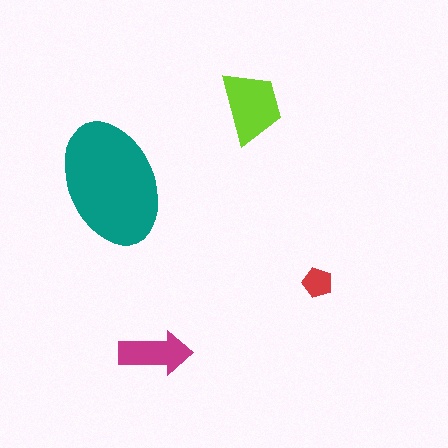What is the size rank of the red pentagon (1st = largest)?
4th.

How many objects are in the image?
There are 4 objects in the image.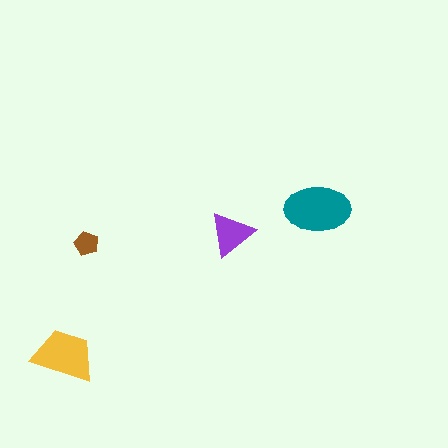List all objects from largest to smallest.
The teal ellipse, the yellow trapezoid, the purple triangle, the brown pentagon.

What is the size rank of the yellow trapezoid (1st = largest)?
2nd.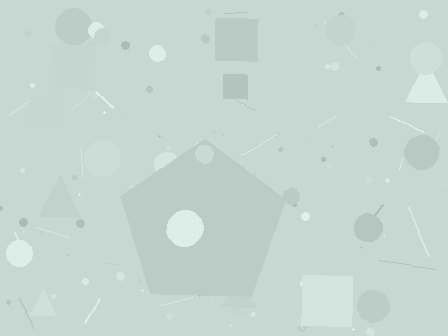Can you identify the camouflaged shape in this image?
The camouflaged shape is a pentagon.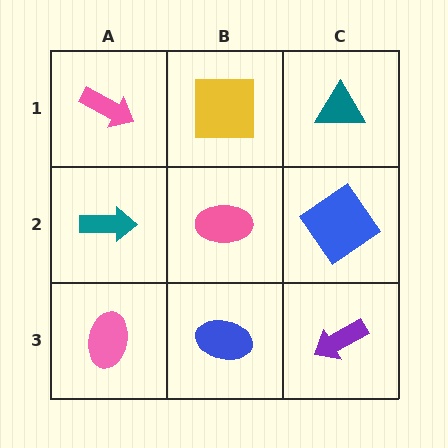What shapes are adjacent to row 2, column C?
A teal triangle (row 1, column C), a purple arrow (row 3, column C), a pink ellipse (row 2, column B).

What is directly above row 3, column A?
A teal arrow.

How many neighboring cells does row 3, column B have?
3.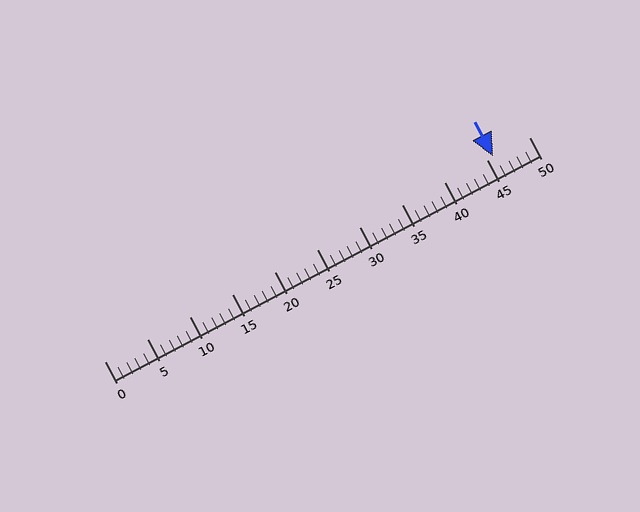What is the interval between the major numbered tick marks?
The major tick marks are spaced 5 units apart.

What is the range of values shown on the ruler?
The ruler shows values from 0 to 50.